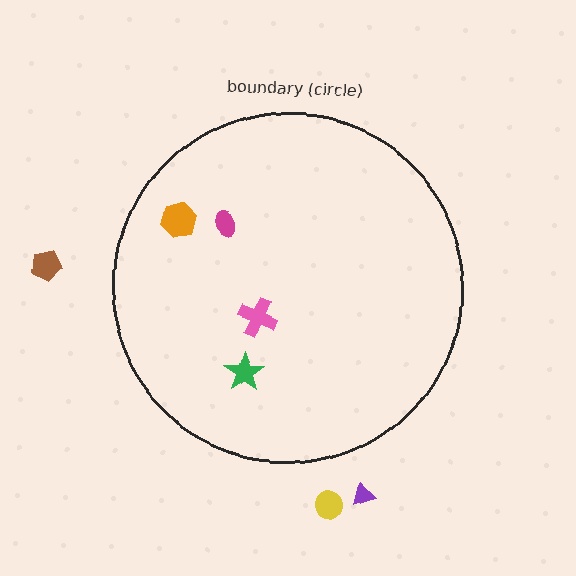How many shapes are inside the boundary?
4 inside, 3 outside.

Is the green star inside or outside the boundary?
Inside.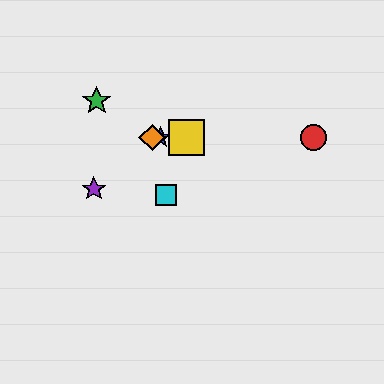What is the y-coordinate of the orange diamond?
The orange diamond is at y≈138.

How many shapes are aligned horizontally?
4 shapes (the red circle, the blue star, the yellow square, the orange diamond) are aligned horizontally.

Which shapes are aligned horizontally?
The red circle, the blue star, the yellow square, the orange diamond are aligned horizontally.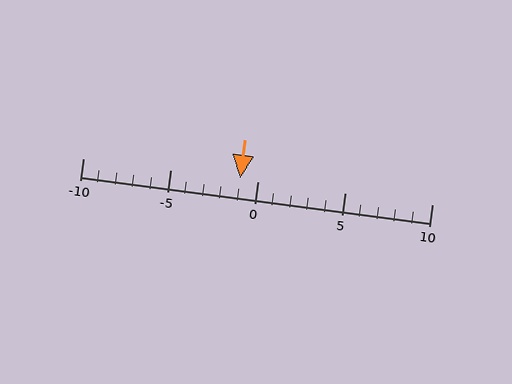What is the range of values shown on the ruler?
The ruler shows values from -10 to 10.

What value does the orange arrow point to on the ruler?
The orange arrow points to approximately -1.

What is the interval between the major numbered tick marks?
The major tick marks are spaced 5 units apart.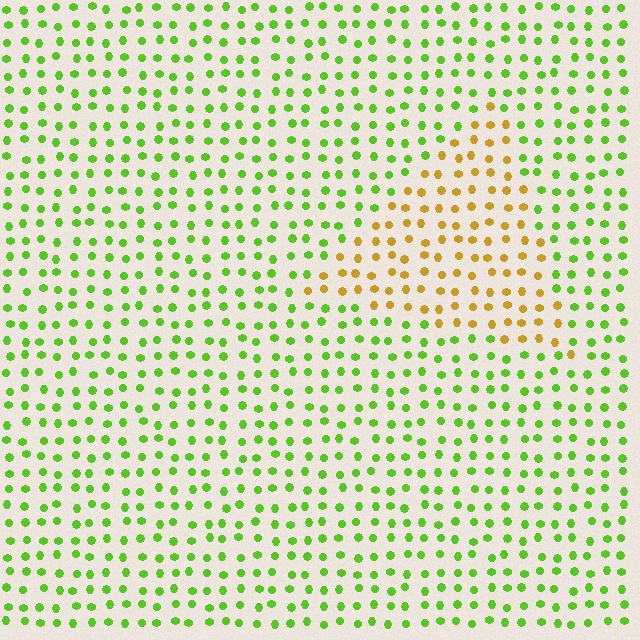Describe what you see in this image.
The image is filled with small lime elements in a uniform arrangement. A triangle-shaped region is visible where the elements are tinted to a slightly different hue, forming a subtle color boundary.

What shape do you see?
I see a triangle.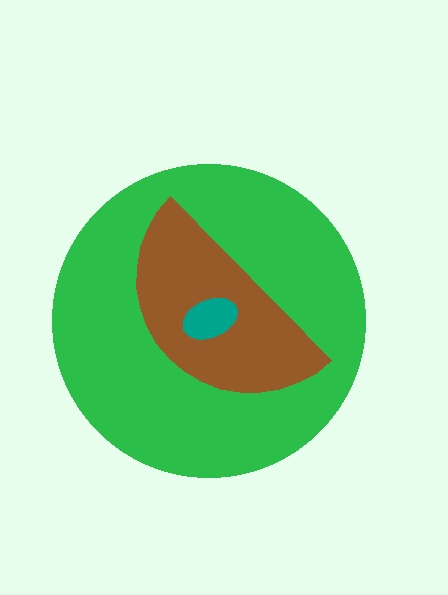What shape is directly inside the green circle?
The brown semicircle.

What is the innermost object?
The teal ellipse.